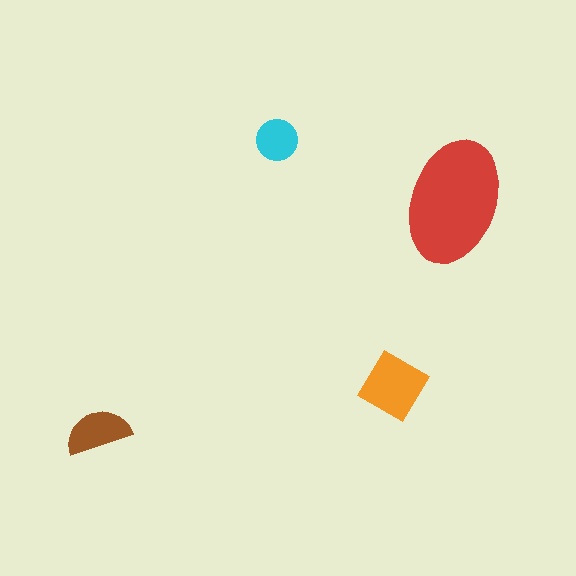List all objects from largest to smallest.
The red ellipse, the orange diamond, the brown semicircle, the cyan circle.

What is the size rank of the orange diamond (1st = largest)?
2nd.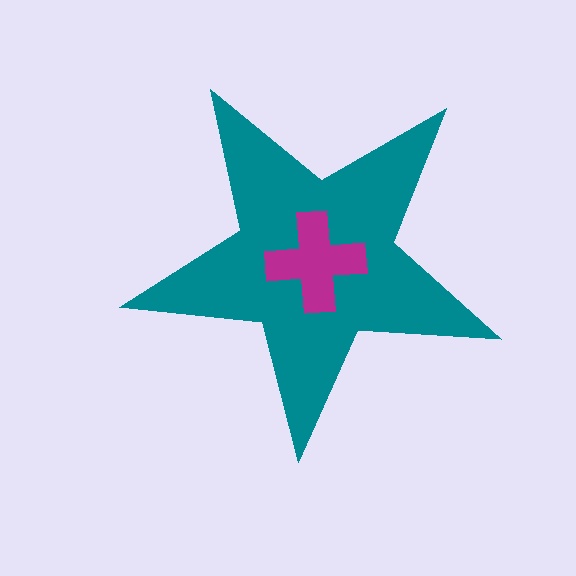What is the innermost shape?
The magenta cross.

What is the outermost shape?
The teal star.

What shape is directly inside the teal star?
The magenta cross.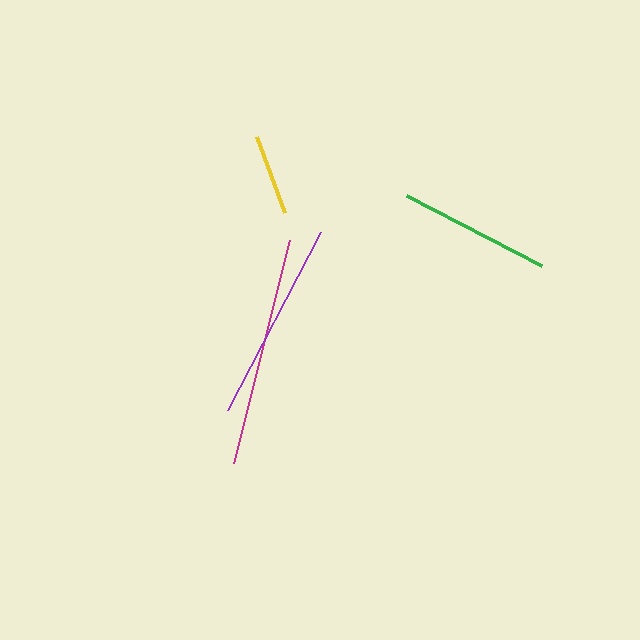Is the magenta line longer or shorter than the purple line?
The magenta line is longer than the purple line.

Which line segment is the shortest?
The yellow line is the shortest at approximately 80 pixels.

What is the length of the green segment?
The green segment is approximately 152 pixels long.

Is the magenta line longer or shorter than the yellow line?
The magenta line is longer than the yellow line.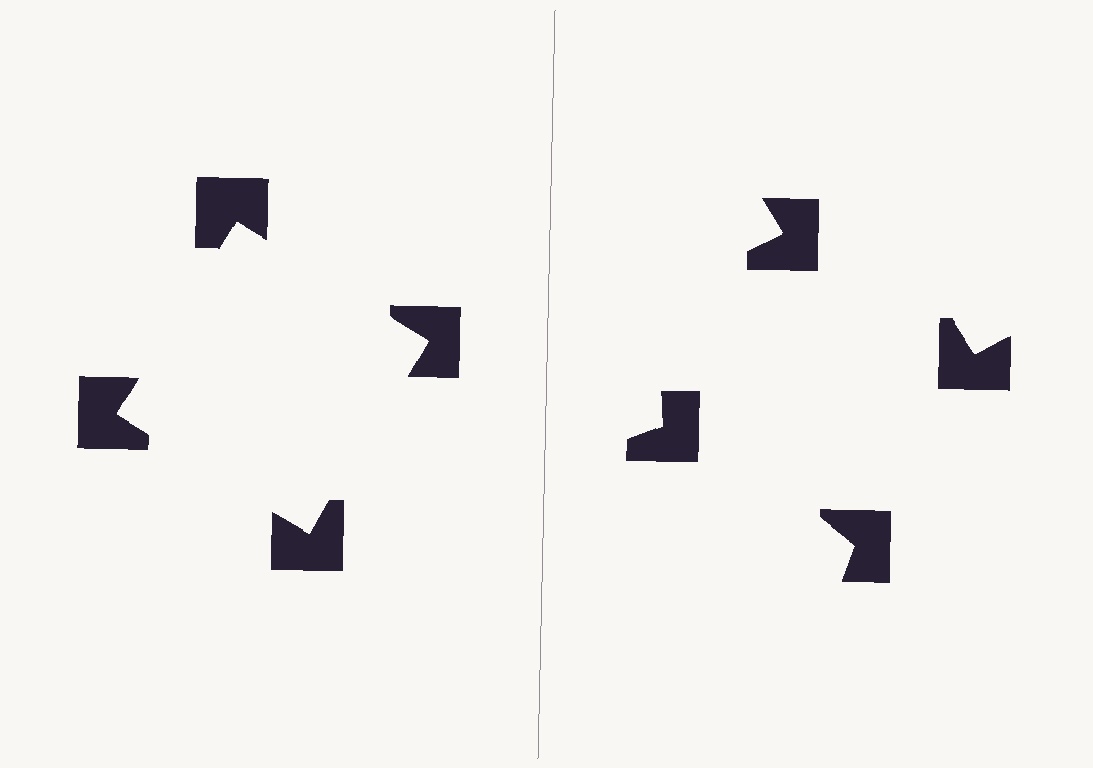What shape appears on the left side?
An illusory square.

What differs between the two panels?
The notched squares are positioned identically on both sides; only the wedge orientations differ. On the left they align to a square; on the right they are misaligned.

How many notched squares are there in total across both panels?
8 — 4 on each side.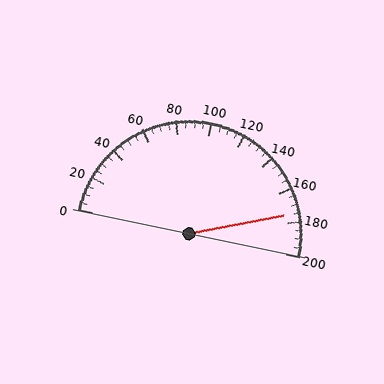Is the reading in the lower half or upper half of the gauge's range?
The reading is in the upper half of the range (0 to 200).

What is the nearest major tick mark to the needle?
The nearest major tick mark is 180.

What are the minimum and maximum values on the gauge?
The gauge ranges from 0 to 200.